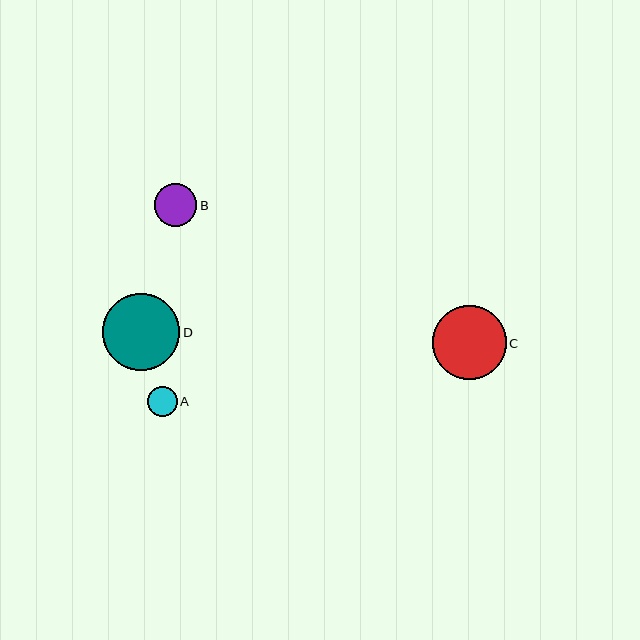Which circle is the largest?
Circle D is the largest with a size of approximately 77 pixels.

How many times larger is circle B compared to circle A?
Circle B is approximately 1.4 times the size of circle A.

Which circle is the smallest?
Circle A is the smallest with a size of approximately 30 pixels.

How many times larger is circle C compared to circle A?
Circle C is approximately 2.5 times the size of circle A.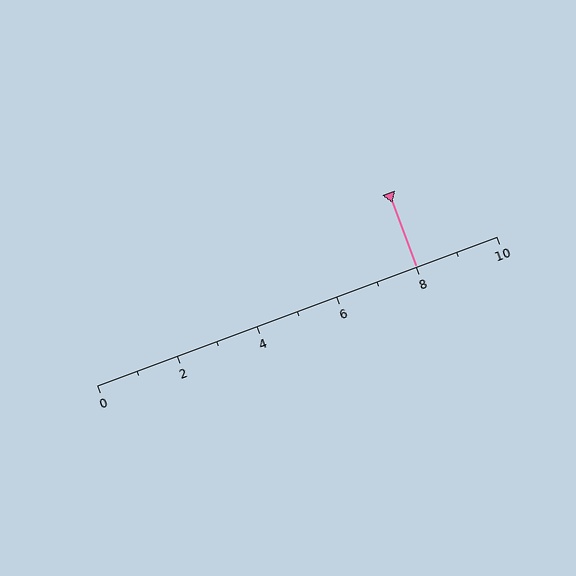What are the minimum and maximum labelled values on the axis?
The axis runs from 0 to 10.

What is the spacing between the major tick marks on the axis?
The major ticks are spaced 2 apart.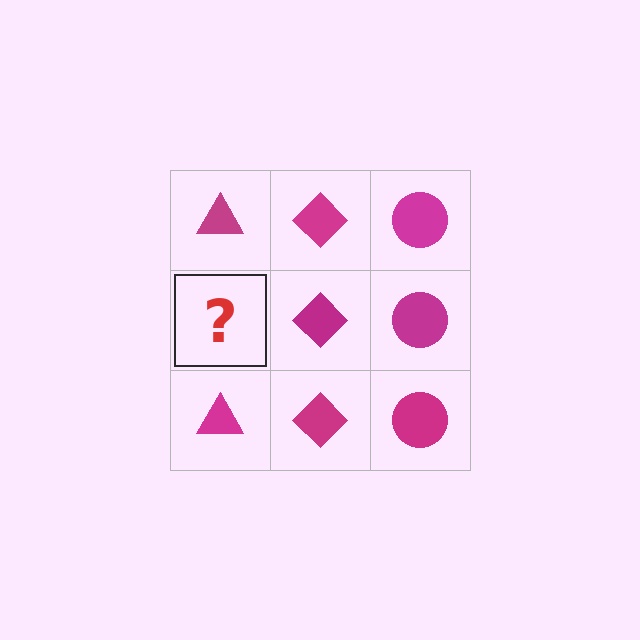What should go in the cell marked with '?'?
The missing cell should contain a magenta triangle.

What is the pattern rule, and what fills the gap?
The rule is that each column has a consistent shape. The gap should be filled with a magenta triangle.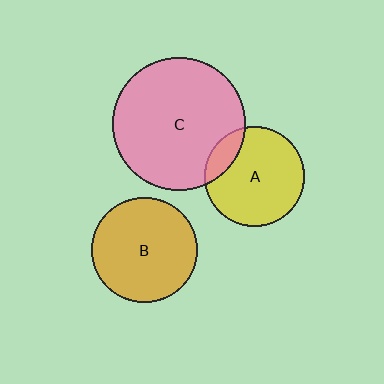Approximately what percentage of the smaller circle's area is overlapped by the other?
Approximately 15%.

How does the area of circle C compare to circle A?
Approximately 1.8 times.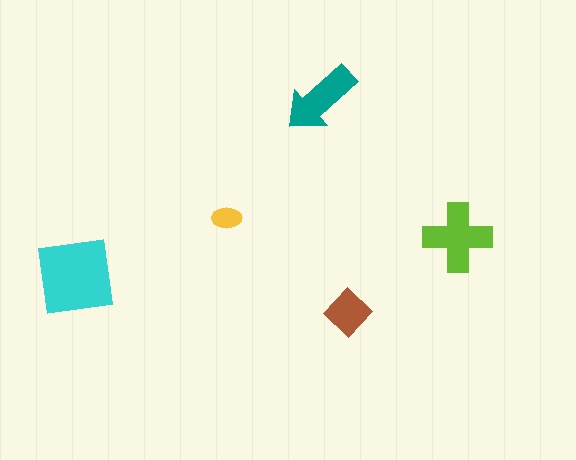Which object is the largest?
The cyan square.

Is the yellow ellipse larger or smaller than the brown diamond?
Smaller.